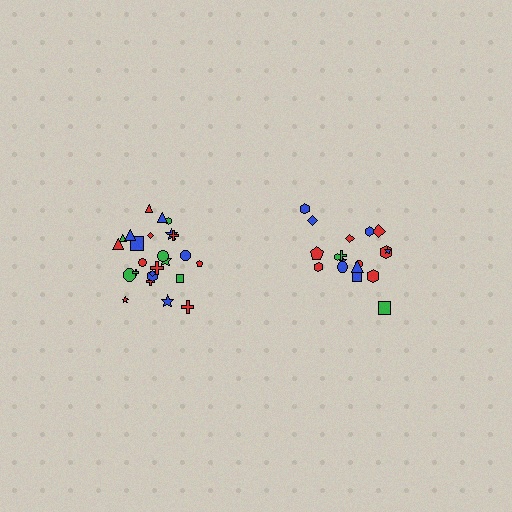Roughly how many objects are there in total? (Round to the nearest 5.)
Roughly 45 objects in total.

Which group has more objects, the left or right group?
The left group.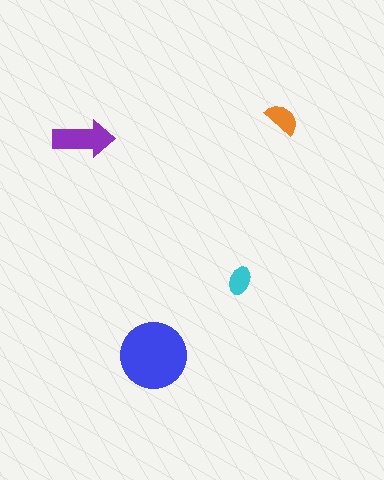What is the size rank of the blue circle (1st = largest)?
1st.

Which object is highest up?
The orange semicircle is topmost.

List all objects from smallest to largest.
The cyan ellipse, the orange semicircle, the purple arrow, the blue circle.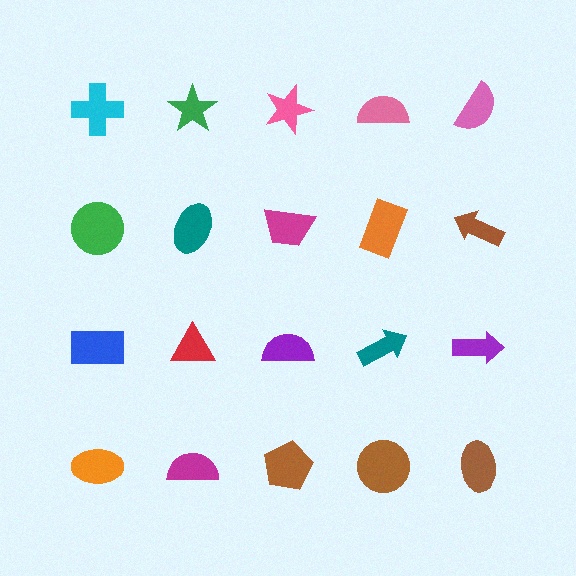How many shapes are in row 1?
5 shapes.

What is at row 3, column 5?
A purple arrow.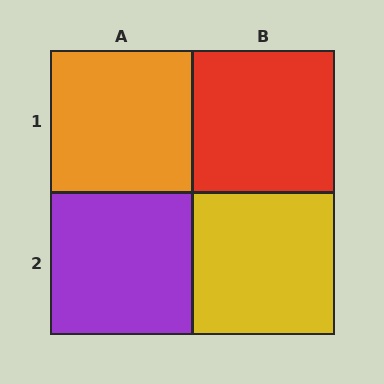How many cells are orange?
1 cell is orange.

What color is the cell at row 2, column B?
Yellow.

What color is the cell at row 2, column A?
Purple.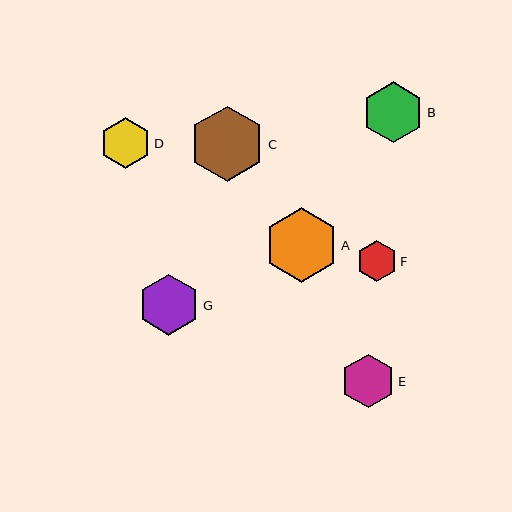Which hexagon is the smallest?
Hexagon F is the smallest with a size of approximately 41 pixels.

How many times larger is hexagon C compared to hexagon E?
Hexagon C is approximately 1.4 times the size of hexagon E.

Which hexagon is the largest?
Hexagon C is the largest with a size of approximately 75 pixels.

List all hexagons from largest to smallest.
From largest to smallest: C, A, G, B, E, D, F.